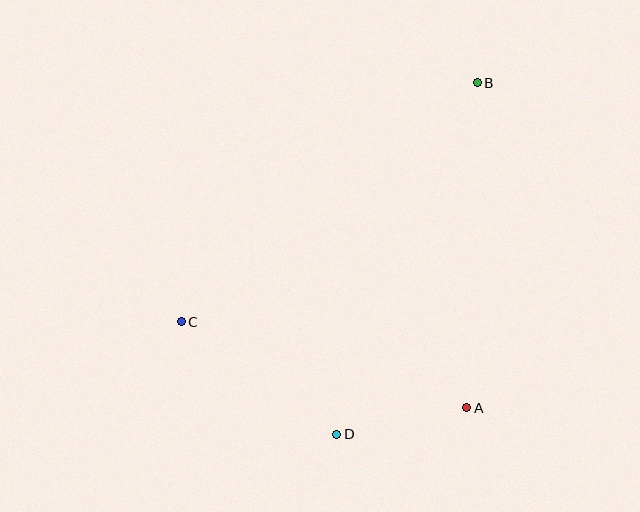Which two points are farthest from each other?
Points B and C are farthest from each other.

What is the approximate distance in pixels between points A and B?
The distance between A and B is approximately 325 pixels.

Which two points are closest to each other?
Points A and D are closest to each other.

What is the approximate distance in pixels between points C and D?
The distance between C and D is approximately 192 pixels.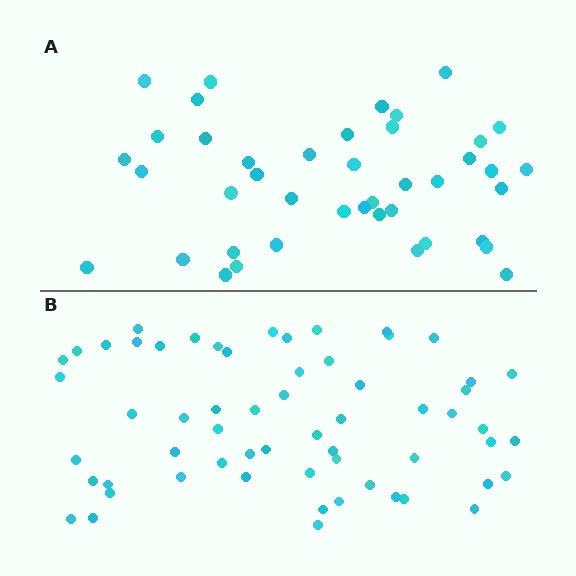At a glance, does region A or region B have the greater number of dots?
Region B (the bottom region) has more dots.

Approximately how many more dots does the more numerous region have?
Region B has approximately 20 more dots than region A.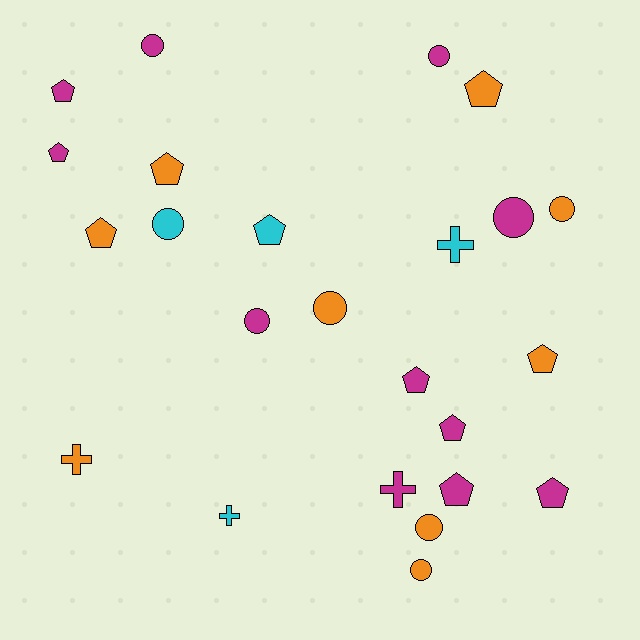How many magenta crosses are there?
There is 1 magenta cross.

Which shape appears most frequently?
Pentagon, with 11 objects.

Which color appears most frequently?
Magenta, with 11 objects.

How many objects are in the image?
There are 24 objects.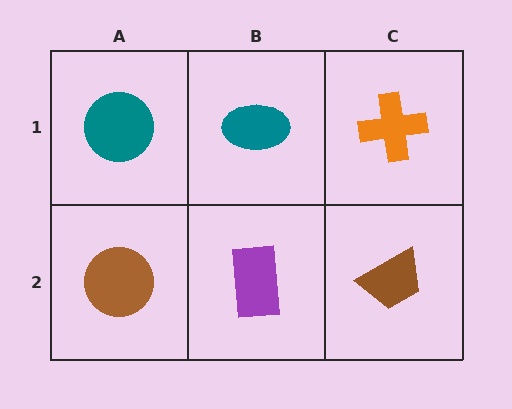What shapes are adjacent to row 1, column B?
A purple rectangle (row 2, column B), a teal circle (row 1, column A), an orange cross (row 1, column C).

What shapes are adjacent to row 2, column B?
A teal ellipse (row 1, column B), a brown circle (row 2, column A), a brown trapezoid (row 2, column C).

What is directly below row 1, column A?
A brown circle.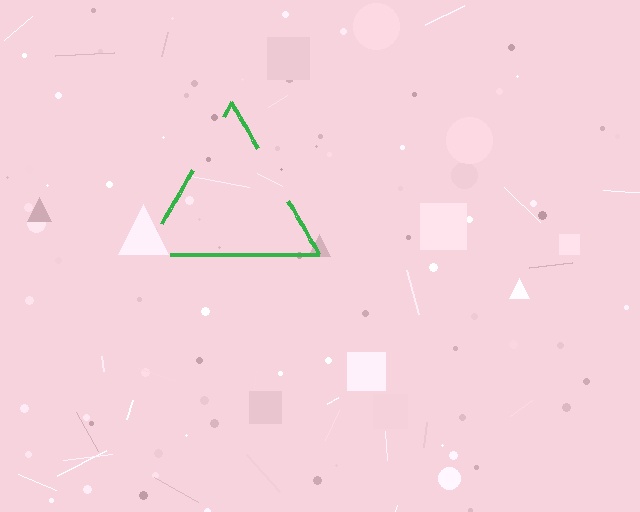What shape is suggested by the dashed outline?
The dashed outline suggests a triangle.